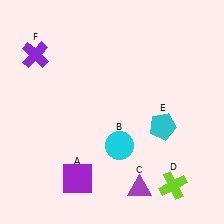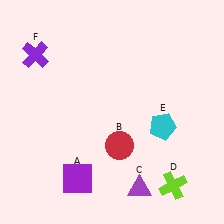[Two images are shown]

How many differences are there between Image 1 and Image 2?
There is 1 difference between the two images.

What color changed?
The circle (B) changed from cyan in Image 1 to red in Image 2.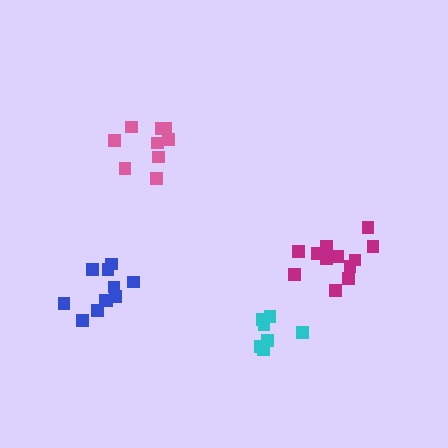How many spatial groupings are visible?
There are 4 spatial groupings.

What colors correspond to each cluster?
The clusters are colored: pink, magenta, blue, cyan.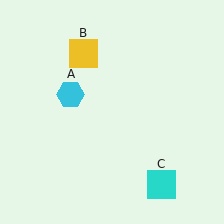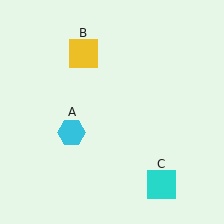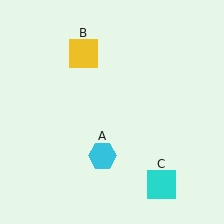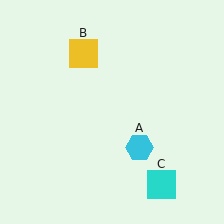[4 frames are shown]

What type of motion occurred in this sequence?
The cyan hexagon (object A) rotated counterclockwise around the center of the scene.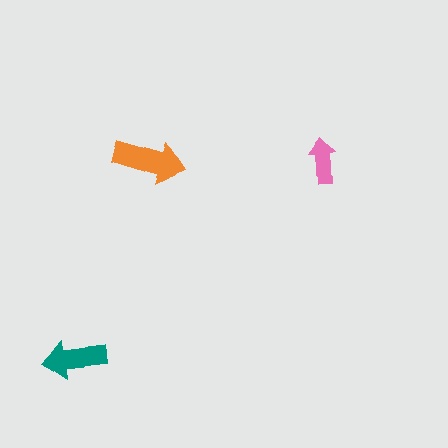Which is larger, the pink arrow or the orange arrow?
The orange one.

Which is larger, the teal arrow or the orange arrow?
The orange one.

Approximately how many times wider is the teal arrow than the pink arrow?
About 1.5 times wider.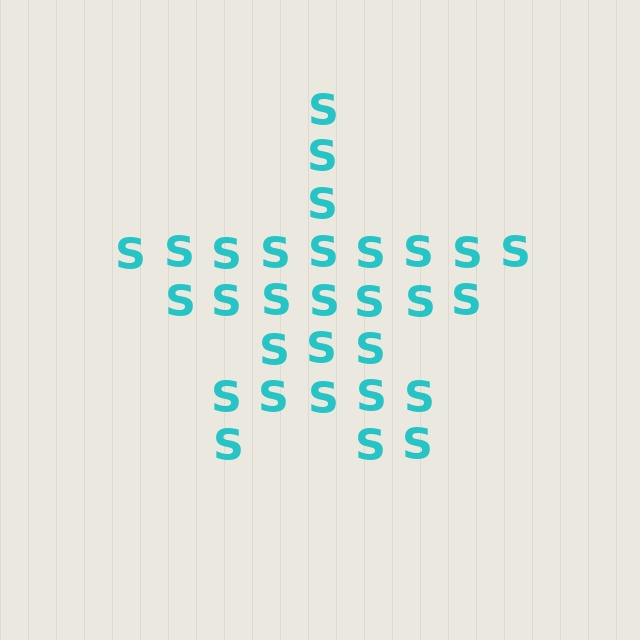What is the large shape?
The large shape is a star.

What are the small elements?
The small elements are letter S's.